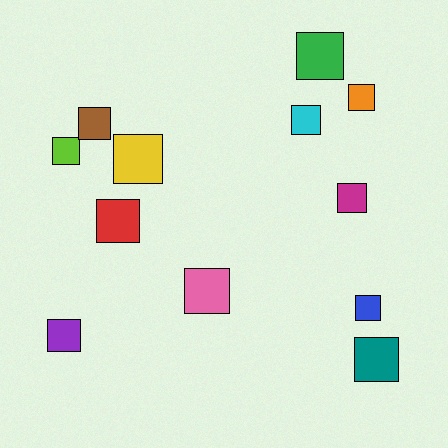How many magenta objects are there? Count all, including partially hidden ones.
There is 1 magenta object.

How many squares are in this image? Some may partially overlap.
There are 12 squares.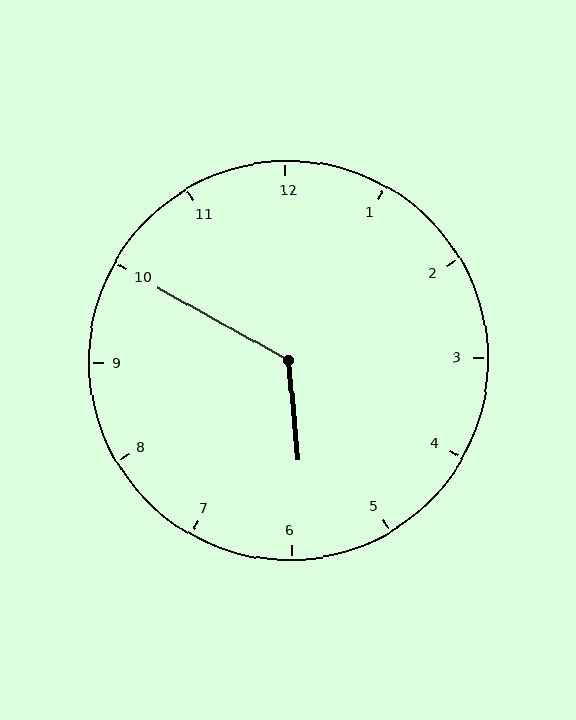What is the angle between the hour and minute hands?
Approximately 125 degrees.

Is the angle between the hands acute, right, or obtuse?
It is obtuse.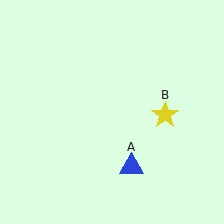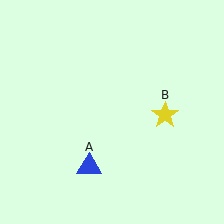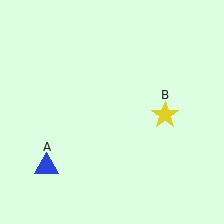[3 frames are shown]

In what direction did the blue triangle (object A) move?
The blue triangle (object A) moved left.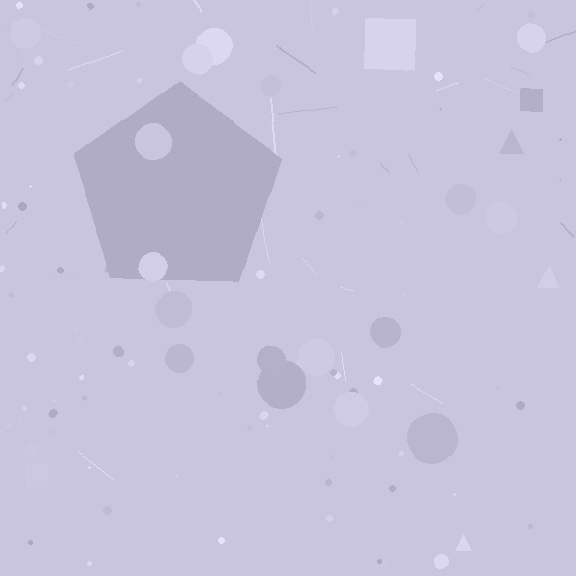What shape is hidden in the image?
A pentagon is hidden in the image.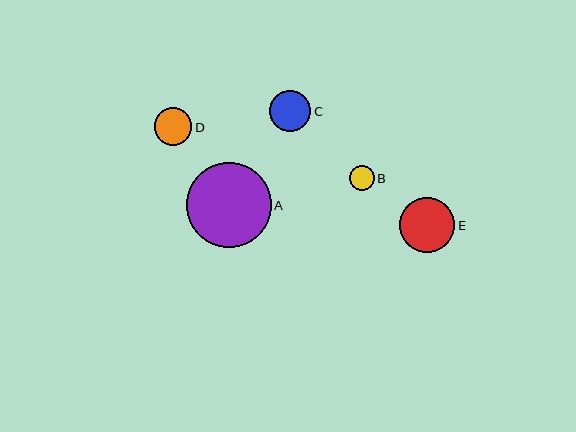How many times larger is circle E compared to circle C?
Circle E is approximately 1.4 times the size of circle C.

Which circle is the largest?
Circle A is the largest with a size of approximately 85 pixels.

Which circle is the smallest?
Circle B is the smallest with a size of approximately 25 pixels.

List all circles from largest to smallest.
From largest to smallest: A, E, C, D, B.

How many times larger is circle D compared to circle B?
Circle D is approximately 1.5 times the size of circle B.